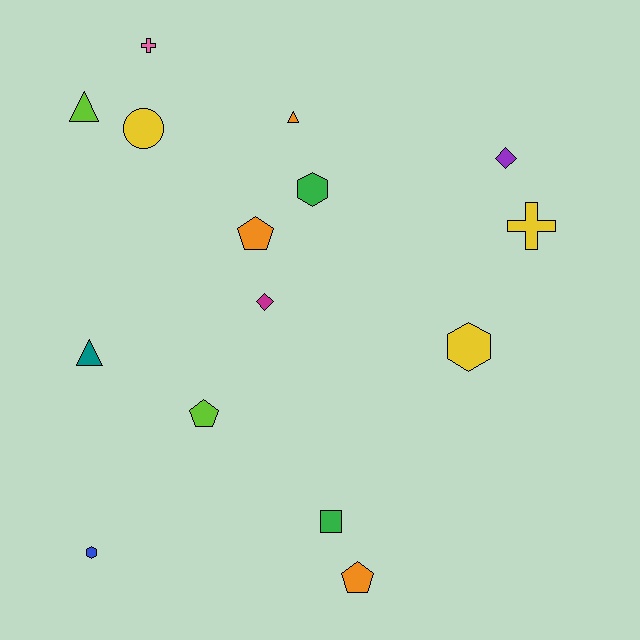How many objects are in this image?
There are 15 objects.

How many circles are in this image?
There is 1 circle.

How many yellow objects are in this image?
There are 3 yellow objects.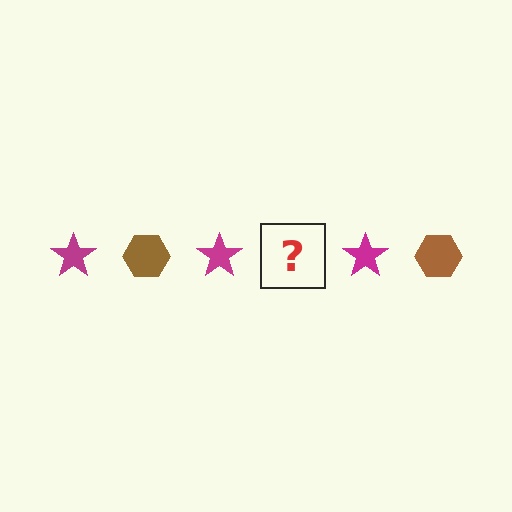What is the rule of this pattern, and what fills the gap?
The rule is that the pattern alternates between magenta star and brown hexagon. The gap should be filled with a brown hexagon.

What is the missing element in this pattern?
The missing element is a brown hexagon.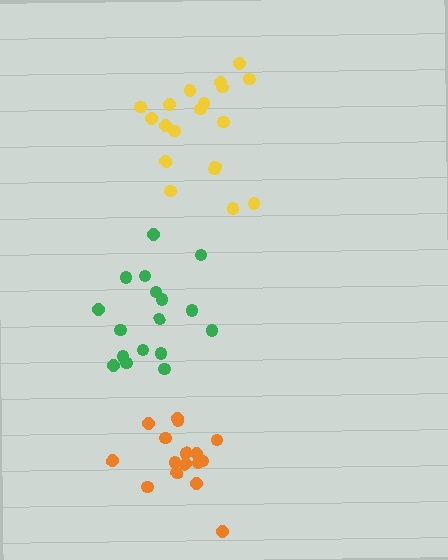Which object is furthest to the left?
The green cluster is leftmost.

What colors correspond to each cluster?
The clusters are colored: green, orange, yellow.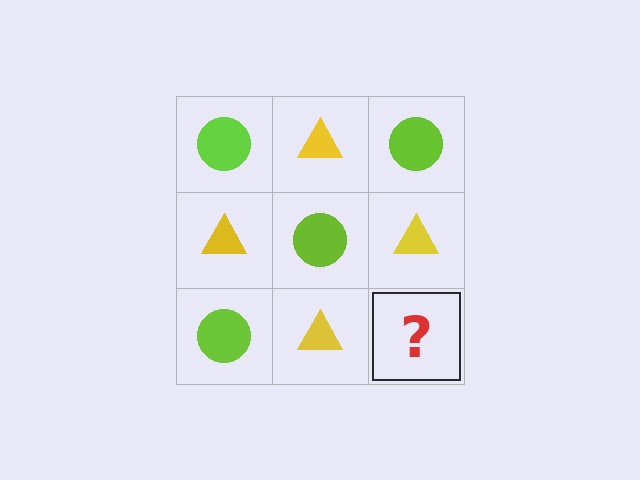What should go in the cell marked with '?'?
The missing cell should contain a lime circle.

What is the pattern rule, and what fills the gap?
The rule is that it alternates lime circle and yellow triangle in a checkerboard pattern. The gap should be filled with a lime circle.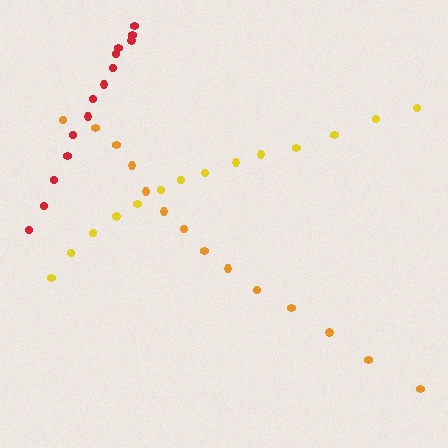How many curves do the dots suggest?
There are 3 distinct paths.